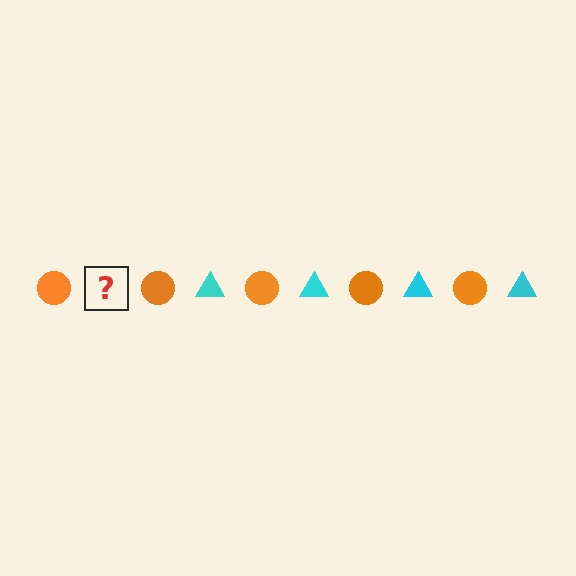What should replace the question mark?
The question mark should be replaced with a cyan triangle.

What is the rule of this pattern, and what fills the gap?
The rule is that the pattern alternates between orange circle and cyan triangle. The gap should be filled with a cyan triangle.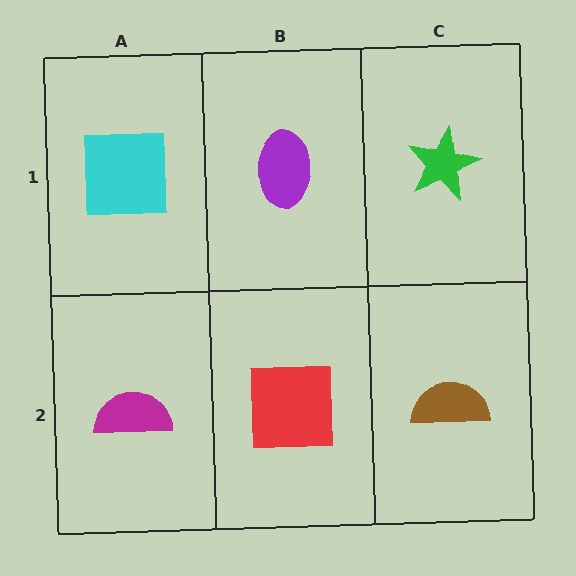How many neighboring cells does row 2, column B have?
3.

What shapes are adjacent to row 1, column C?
A brown semicircle (row 2, column C), a purple ellipse (row 1, column B).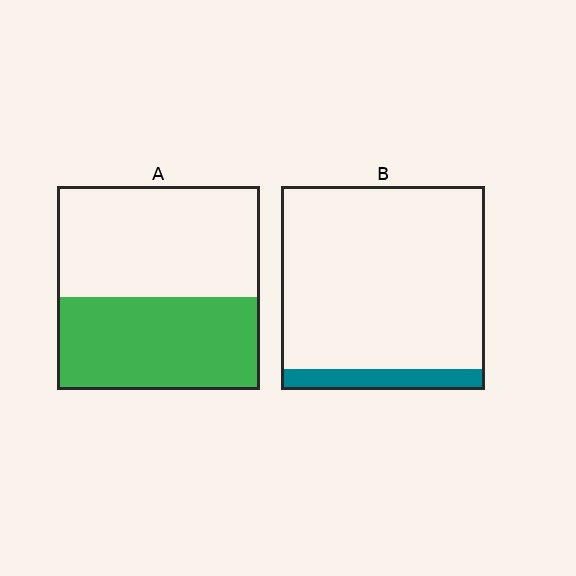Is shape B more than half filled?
No.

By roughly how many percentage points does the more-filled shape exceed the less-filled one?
By roughly 35 percentage points (A over B).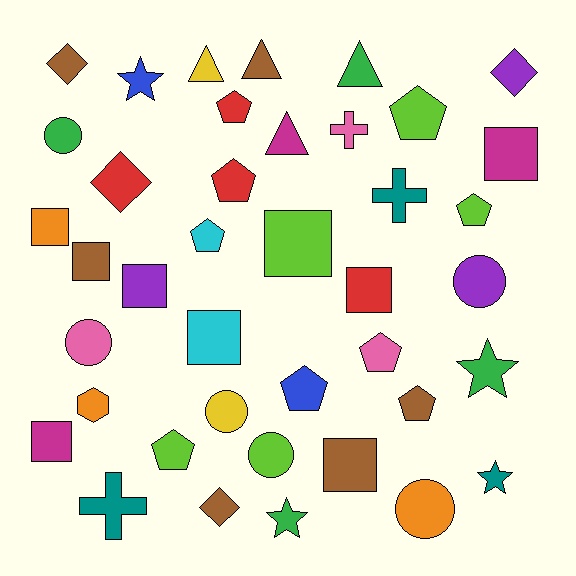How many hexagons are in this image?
There is 1 hexagon.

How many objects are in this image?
There are 40 objects.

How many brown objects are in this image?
There are 6 brown objects.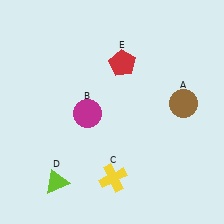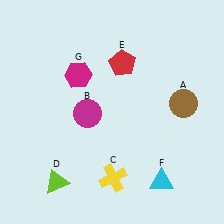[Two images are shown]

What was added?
A cyan triangle (F), a magenta hexagon (G) were added in Image 2.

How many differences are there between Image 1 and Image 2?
There are 2 differences between the two images.